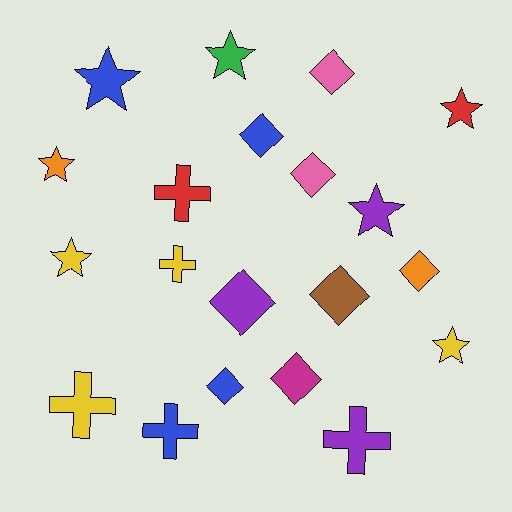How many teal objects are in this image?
There are no teal objects.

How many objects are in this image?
There are 20 objects.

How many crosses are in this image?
There are 5 crosses.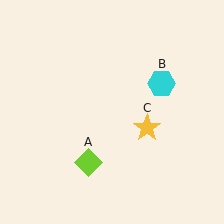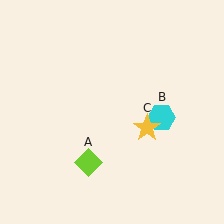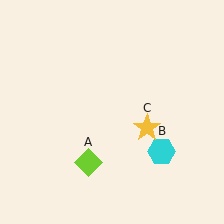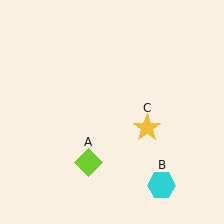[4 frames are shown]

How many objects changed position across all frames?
1 object changed position: cyan hexagon (object B).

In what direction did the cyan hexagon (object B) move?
The cyan hexagon (object B) moved down.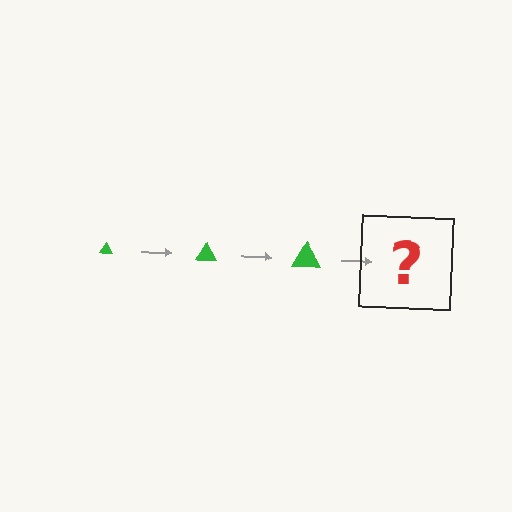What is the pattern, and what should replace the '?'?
The pattern is that the triangle gets progressively larger each step. The '?' should be a green triangle, larger than the previous one.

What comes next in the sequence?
The next element should be a green triangle, larger than the previous one.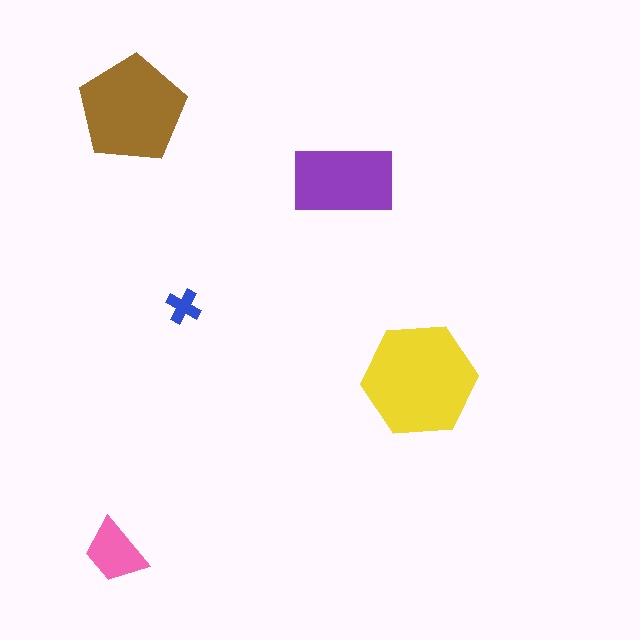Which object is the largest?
The yellow hexagon.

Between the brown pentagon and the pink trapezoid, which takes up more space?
The brown pentagon.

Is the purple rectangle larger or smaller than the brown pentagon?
Smaller.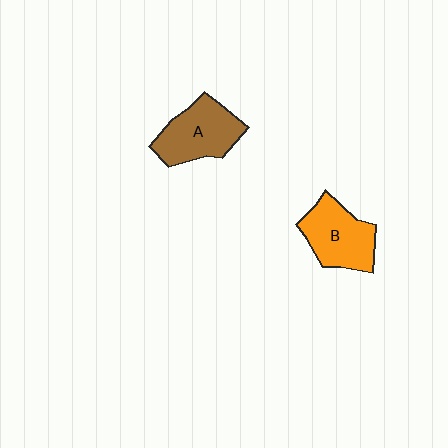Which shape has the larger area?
Shape A (brown).